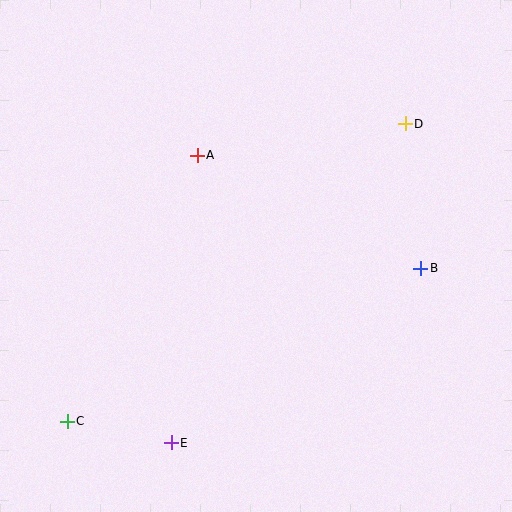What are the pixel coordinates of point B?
Point B is at (421, 268).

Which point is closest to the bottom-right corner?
Point B is closest to the bottom-right corner.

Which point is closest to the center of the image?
Point A at (197, 155) is closest to the center.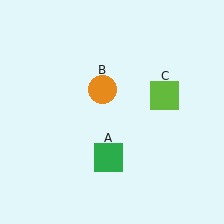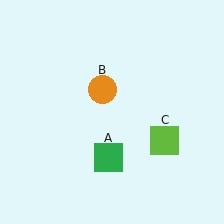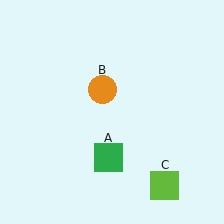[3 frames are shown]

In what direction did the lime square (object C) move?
The lime square (object C) moved down.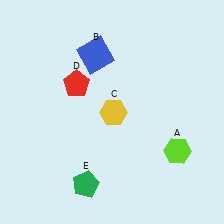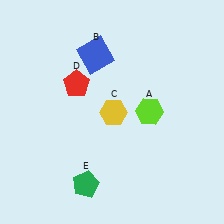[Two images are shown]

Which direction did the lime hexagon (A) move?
The lime hexagon (A) moved up.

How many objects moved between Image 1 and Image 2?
1 object moved between the two images.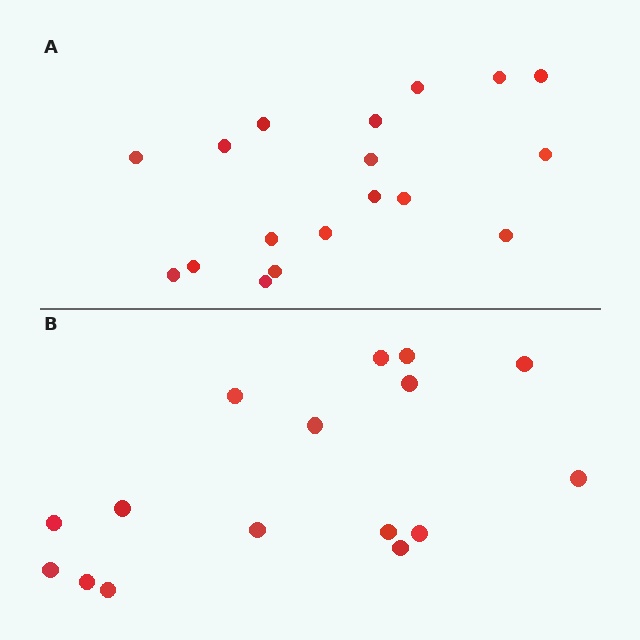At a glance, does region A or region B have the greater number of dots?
Region A (the top region) has more dots.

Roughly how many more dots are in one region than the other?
Region A has just a few more — roughly 2 or 3 more dots than region B.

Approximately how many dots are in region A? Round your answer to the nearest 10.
About 20 dots. (The exact count is 18, which rounds to 20.)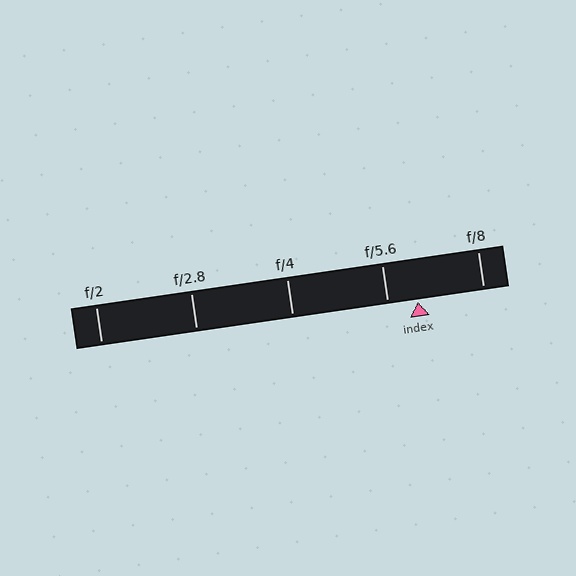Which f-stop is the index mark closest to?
The index mark is closest to f/5.6.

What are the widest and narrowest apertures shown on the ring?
The widest aperture shown is f/2 and the narrowest is f/8.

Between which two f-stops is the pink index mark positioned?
The index mark is between f/5.6 and f/8.